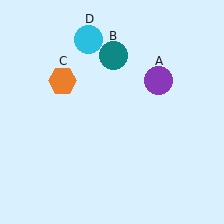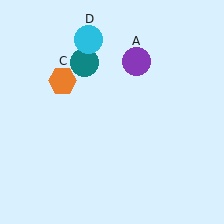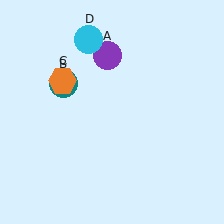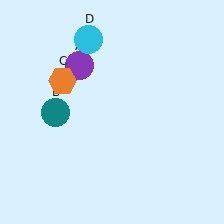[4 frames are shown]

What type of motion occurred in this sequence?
The purple circle (object A), teal circle (object B) rotated counterclockwise around the center of the scene.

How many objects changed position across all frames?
2 objects changed position: purple circle (object A), teal circle (object B).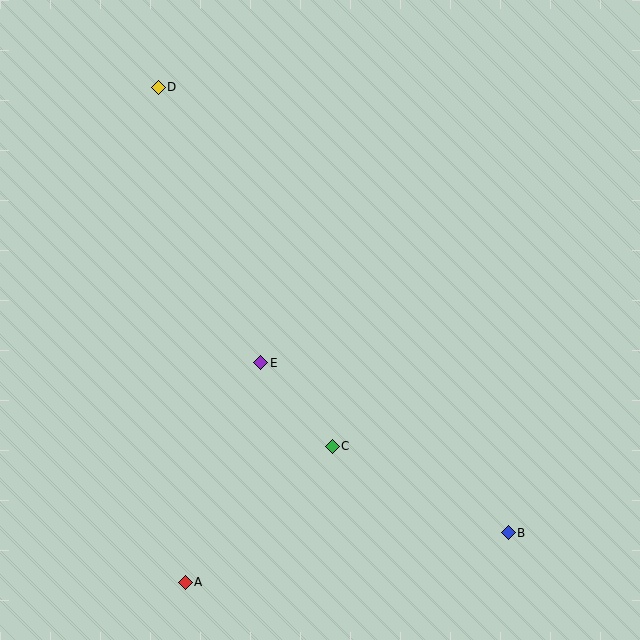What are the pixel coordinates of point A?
Point A is at (185, 582).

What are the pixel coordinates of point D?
Point D is at (158, 87).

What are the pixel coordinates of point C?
Point C is at (332, 446).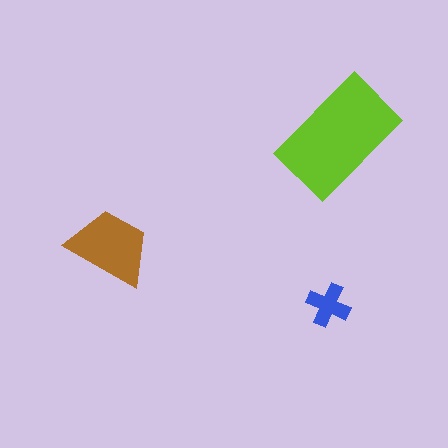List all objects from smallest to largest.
The blue cross, the brown trapezoid, the lime rectangle.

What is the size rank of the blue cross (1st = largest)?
3rd.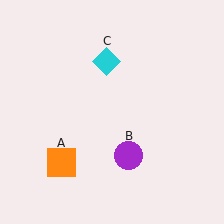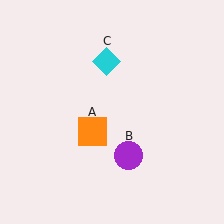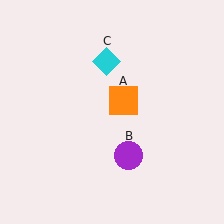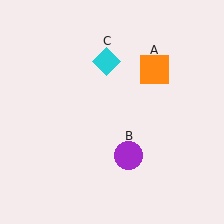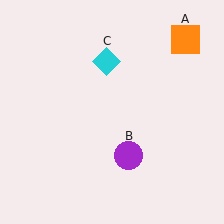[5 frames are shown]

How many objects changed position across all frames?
1 object changed position: orange square (object A).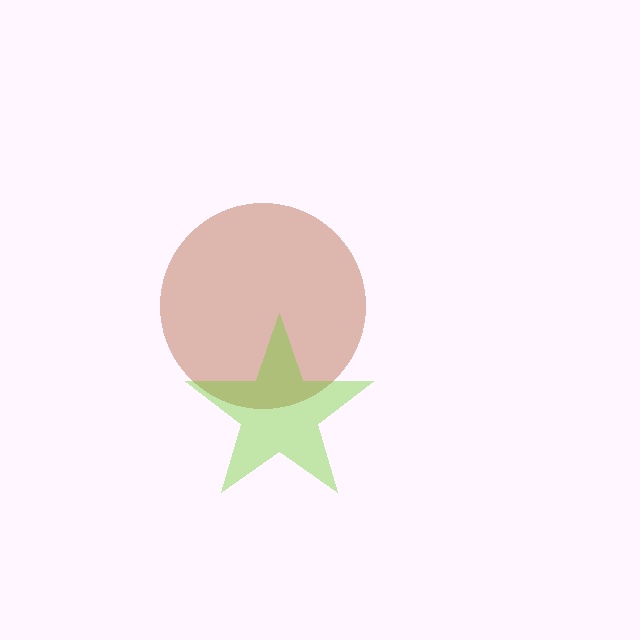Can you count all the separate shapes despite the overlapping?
Yes, there are 2 separate shapes.